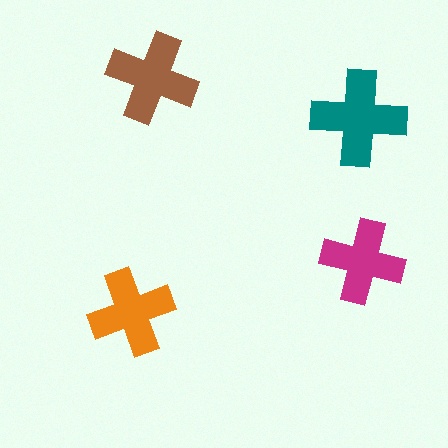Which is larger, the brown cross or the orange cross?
The brown one.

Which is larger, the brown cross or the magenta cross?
The brown one.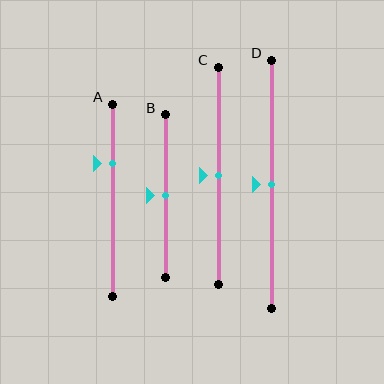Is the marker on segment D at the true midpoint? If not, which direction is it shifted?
Yes, the marker on segment D is at the true midpoint.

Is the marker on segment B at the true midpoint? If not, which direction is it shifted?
Yes, the marker on segment B is at the true midpoint.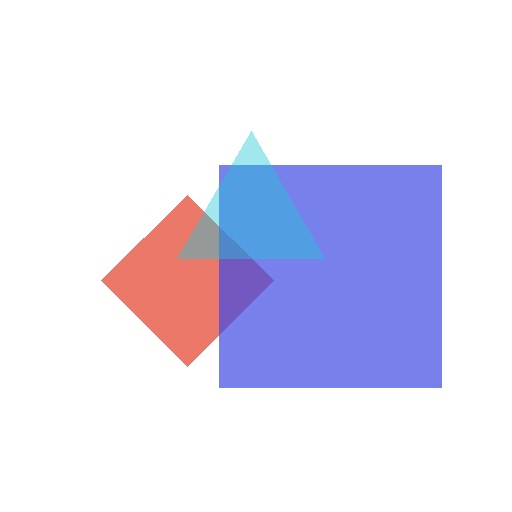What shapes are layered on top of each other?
The layered shapes are: a red diamond, a blue square, a cyan triangle.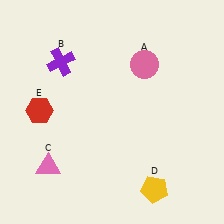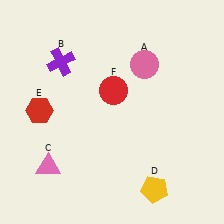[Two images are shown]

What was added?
A red circle (F) was added in Image 2.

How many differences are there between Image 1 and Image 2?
There is 1 difference between the two images.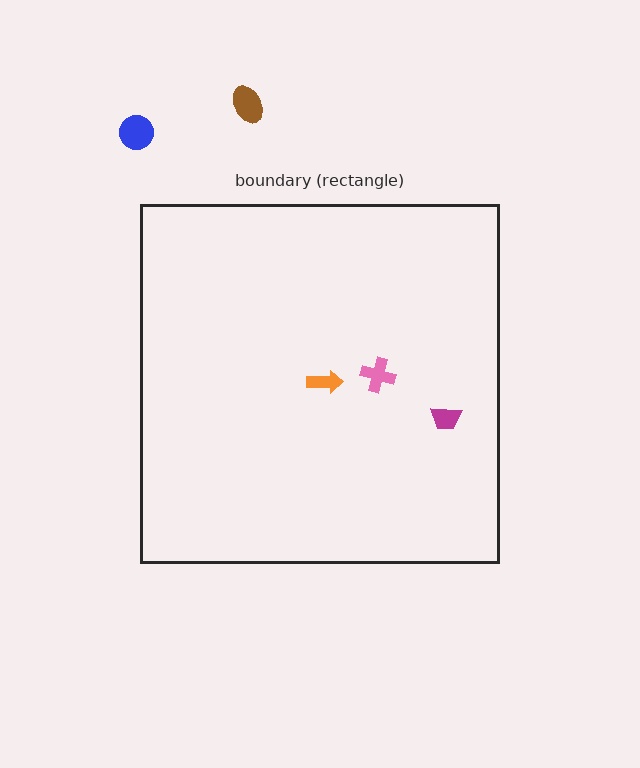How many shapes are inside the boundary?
3 inside, 2 outside.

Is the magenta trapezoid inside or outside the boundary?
Inside.